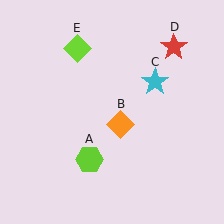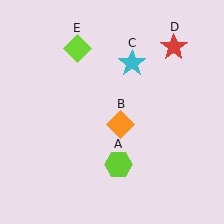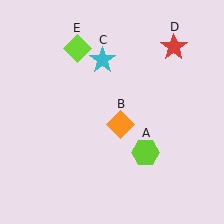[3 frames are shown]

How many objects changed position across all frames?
2 objects changed position: lime hexagon (object A), cyan star (object C).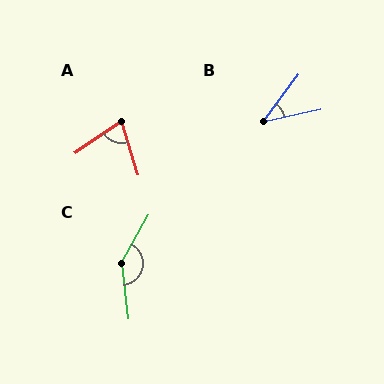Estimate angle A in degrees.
Approximately 74 degrees.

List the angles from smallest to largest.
B (41°), A (74°), C (144°).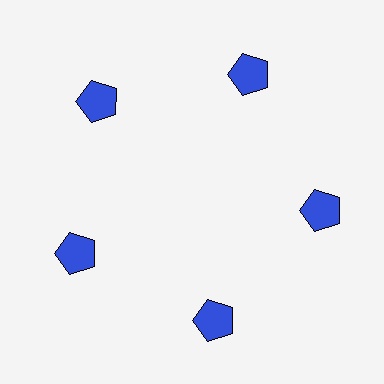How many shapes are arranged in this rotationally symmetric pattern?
There are 5 shapes, arranged in 5 groups of 1.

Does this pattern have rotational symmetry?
Yes, this pattern has 5-fold rotational symmetry. It looks the same after rotating 72 degrees around the center.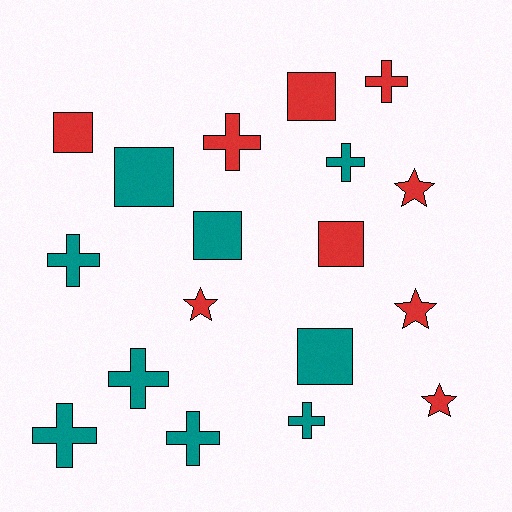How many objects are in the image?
There are 18 objects.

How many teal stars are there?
There are no teal stars.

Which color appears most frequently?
Teal, with 9 objects.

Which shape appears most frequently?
Cross, with 8 objects.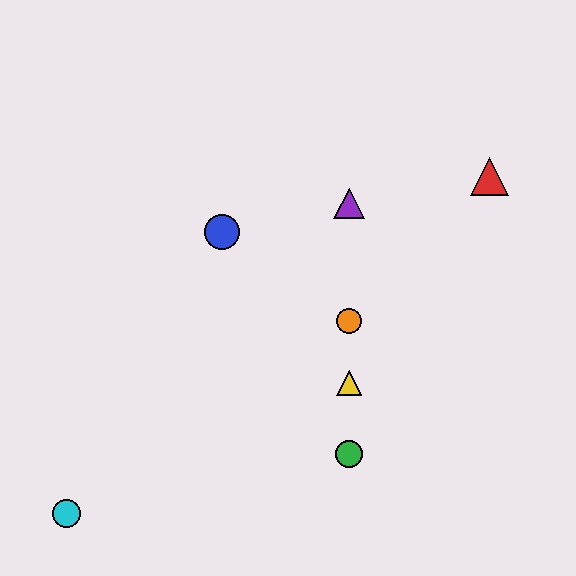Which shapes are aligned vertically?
The green circle, the yellow triangle, the purple triangle, the orange circle are aligned vertically.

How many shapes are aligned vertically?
4 shapes (the green circle, the yellow triangle, the purple triangle, the orange circle) are aligned vertically.